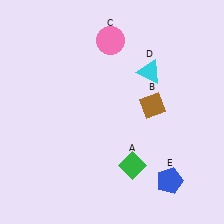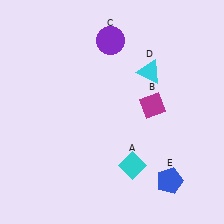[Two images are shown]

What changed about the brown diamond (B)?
In Image 1, B is brown. In Image 2, it changed to magenta.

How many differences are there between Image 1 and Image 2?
There are 3 differences between the two images.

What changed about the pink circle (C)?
In Image 1, C is pink. In Image 2, it changed to purple.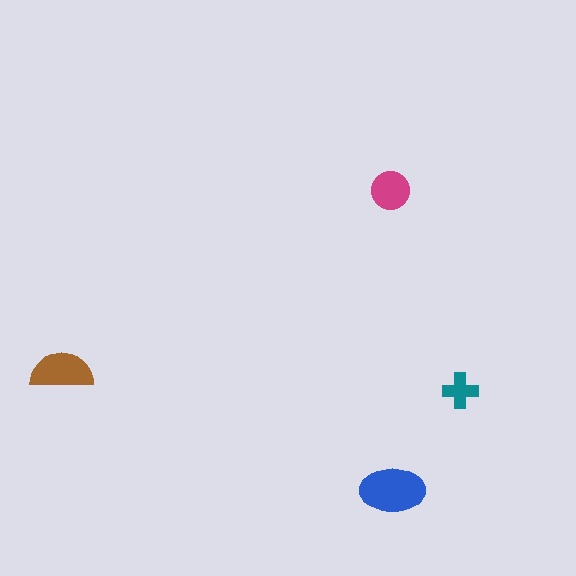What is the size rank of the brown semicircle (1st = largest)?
2nd.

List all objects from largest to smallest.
The blue ellipse, the brown semicircle, the magenta circle, the teal cross.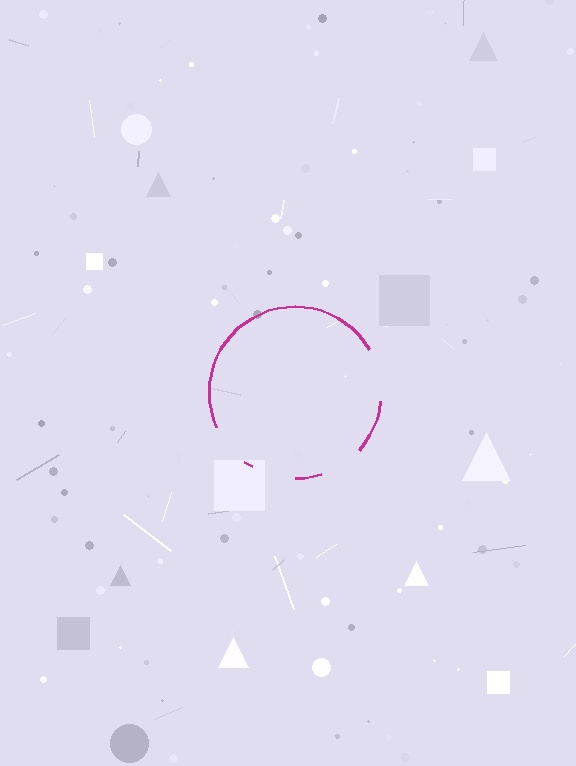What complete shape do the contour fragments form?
The contour fragments form a circle.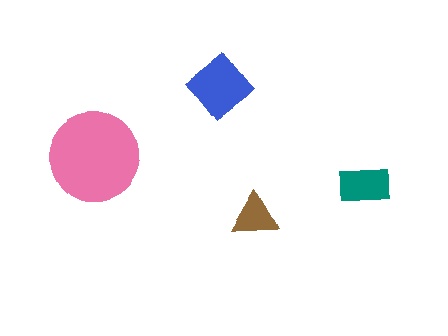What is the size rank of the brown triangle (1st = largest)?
4th.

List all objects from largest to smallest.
The pink circle, the blue diamond, the teal rectangle, the brown triangle.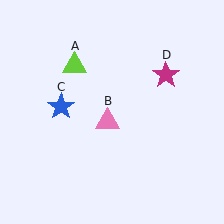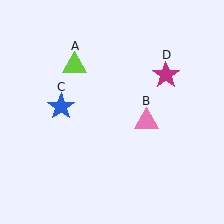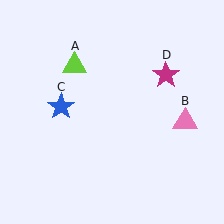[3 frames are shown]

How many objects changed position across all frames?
1 object changed position: pink triangle (object B).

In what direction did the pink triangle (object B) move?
The pink triangle (object B) moved right.